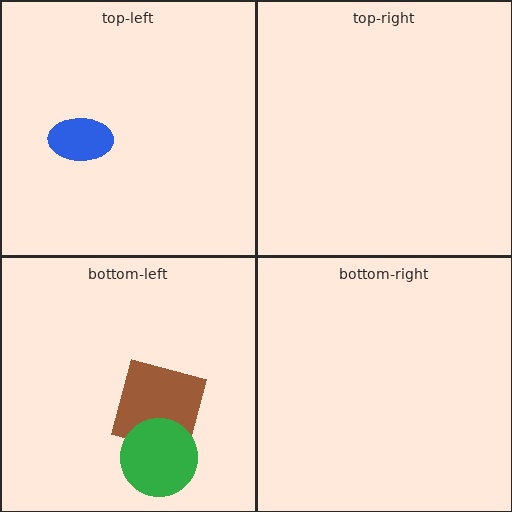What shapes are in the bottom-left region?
The brown square, the green circle.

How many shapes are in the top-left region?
1.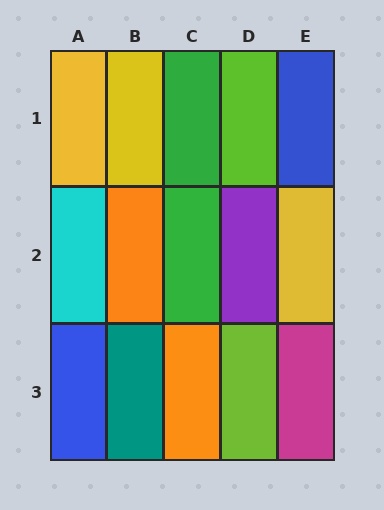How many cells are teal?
1 cell is teal.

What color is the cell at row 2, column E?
Yellow.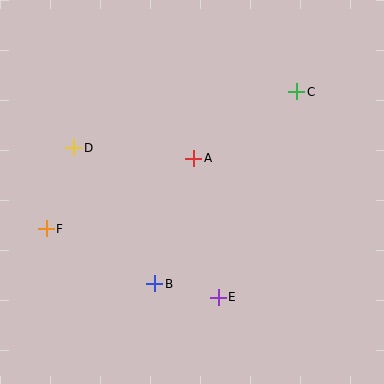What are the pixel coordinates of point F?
Point F is at (46, 229).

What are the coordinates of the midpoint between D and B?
The midpoint between D and B is at (114, 216).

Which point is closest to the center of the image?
Point A at (194, 158) is closest to the center.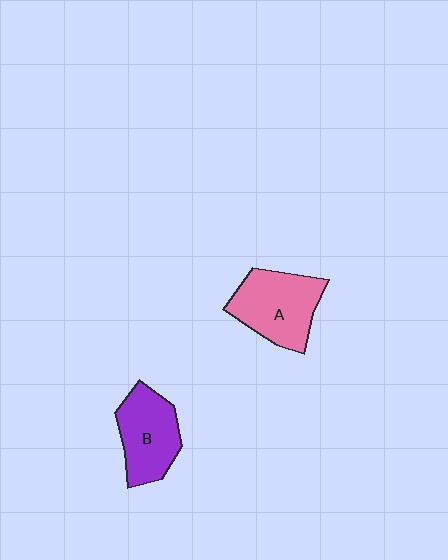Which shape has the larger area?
Shape A (pink).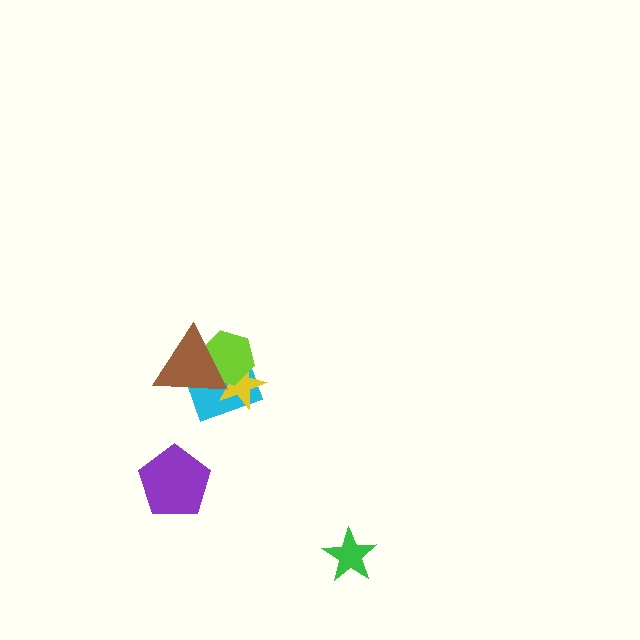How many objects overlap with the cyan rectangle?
3 objects overlap with the cyan rectangle.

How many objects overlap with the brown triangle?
3 objects overlap with the brown triangle.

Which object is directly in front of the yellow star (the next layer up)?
The lime hexagon is directly in front of the yellow star.